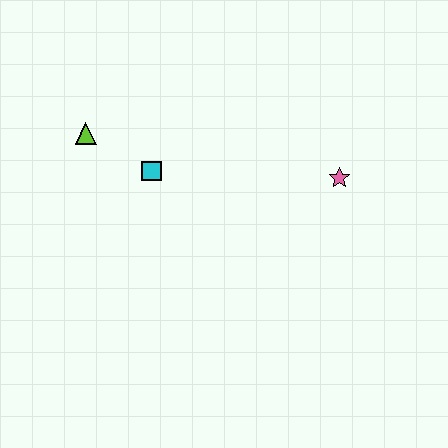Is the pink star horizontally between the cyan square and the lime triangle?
No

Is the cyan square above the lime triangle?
No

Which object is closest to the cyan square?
The lime triangle is closest to the cyan square.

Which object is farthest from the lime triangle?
The pink star is farthest from the lime triangle.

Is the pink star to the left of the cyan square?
No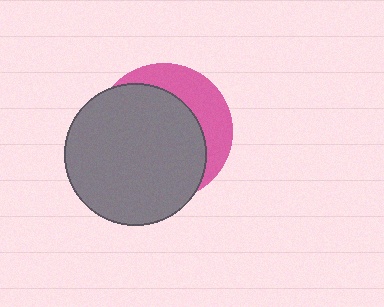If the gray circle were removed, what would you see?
You would see the complete pink circle.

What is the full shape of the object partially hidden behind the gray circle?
The partially hidden object is a pink circle.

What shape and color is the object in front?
The object in front is a gray circle.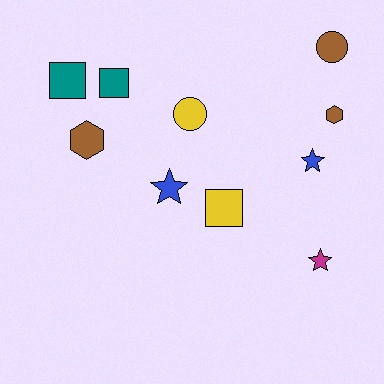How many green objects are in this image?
There are no green objects.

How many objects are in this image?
There are 10 objects.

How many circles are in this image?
There are 2 circles.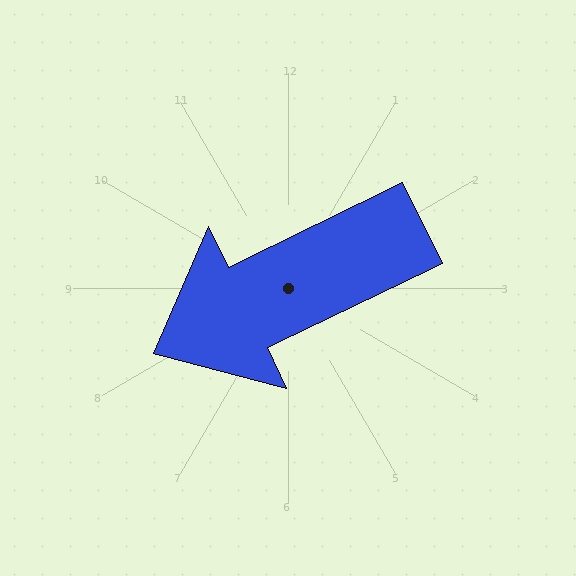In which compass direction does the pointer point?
Southwest.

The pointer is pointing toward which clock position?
Roughly 8 o'clock.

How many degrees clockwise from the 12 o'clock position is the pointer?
Approximately 244 degrees.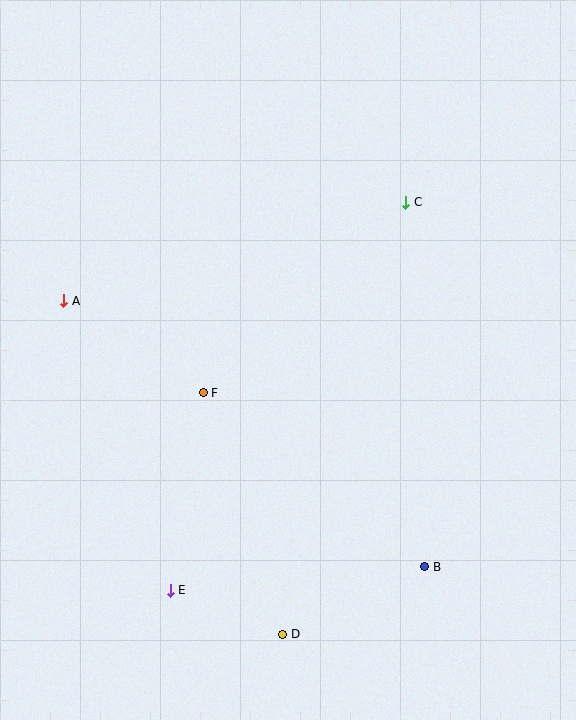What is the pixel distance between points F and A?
The distance between F and A is 167 pixels.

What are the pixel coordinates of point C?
Point C is at (406, 202).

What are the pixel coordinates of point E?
Point E is at (170, 590).